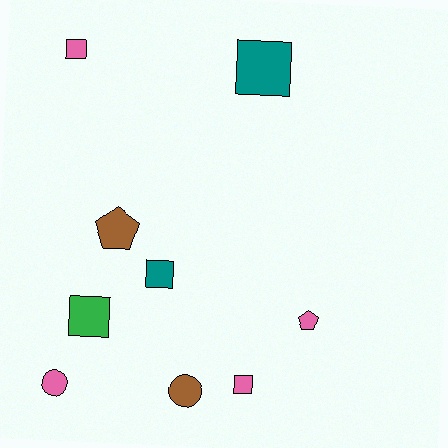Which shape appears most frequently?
Square, with 5 objects.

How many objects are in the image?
There are 9 objects.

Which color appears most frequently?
Pink, with 4 objects.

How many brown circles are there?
There is 1 brown circle.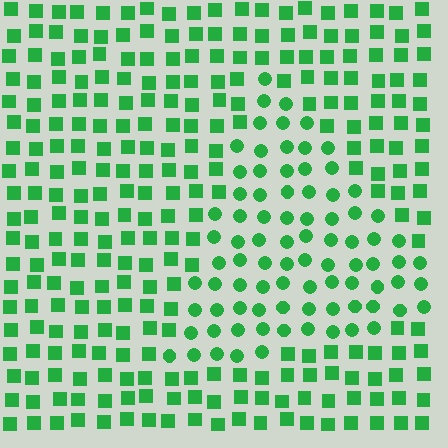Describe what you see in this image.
The image is filled with small green elements arranged in a uniform grid. A triangle-shaped region contains circles, while the surrounding area contains squares. The boundary is defined purely by the change in element shape.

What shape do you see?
I see a triangle.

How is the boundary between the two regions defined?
The boundary is defined by a change in element shape: circles inside vs. squares outside. All elements share the same color and spacing.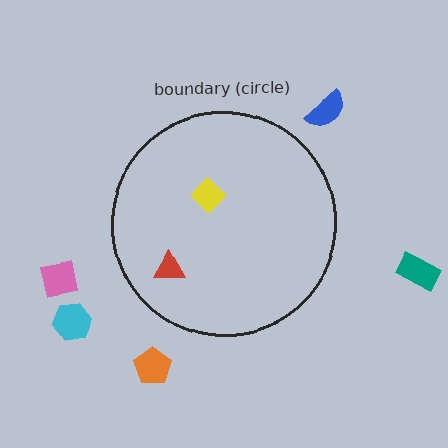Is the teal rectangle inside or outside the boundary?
Outside.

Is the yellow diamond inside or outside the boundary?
Inside.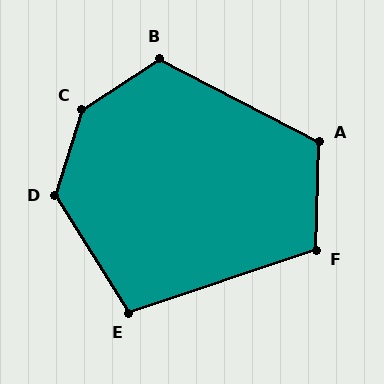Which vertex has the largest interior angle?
C, at approximately 141 degrees.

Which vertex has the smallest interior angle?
E, at approximately 103 degrees.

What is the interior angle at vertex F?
Approximately 110 degrees (obtuse).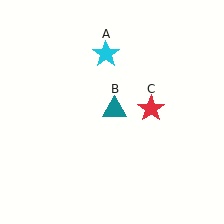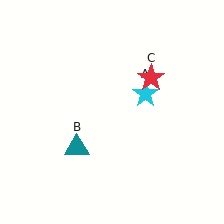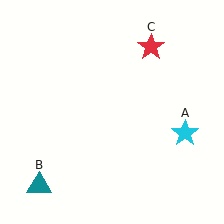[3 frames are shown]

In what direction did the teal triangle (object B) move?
The teal triangle (object B) moved down and to the left.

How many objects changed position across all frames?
3 objects changed position: cyan star (object A), teal triangle (object B), red star (object C).